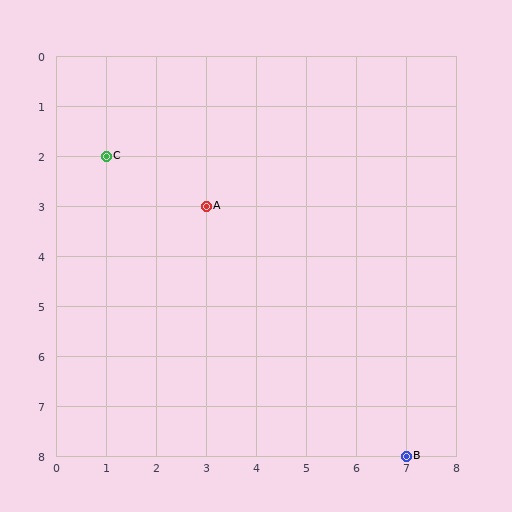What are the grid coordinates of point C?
Point C is at grid coordinates (1, 2).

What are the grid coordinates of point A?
Point A is at grid coordinates (3, 3).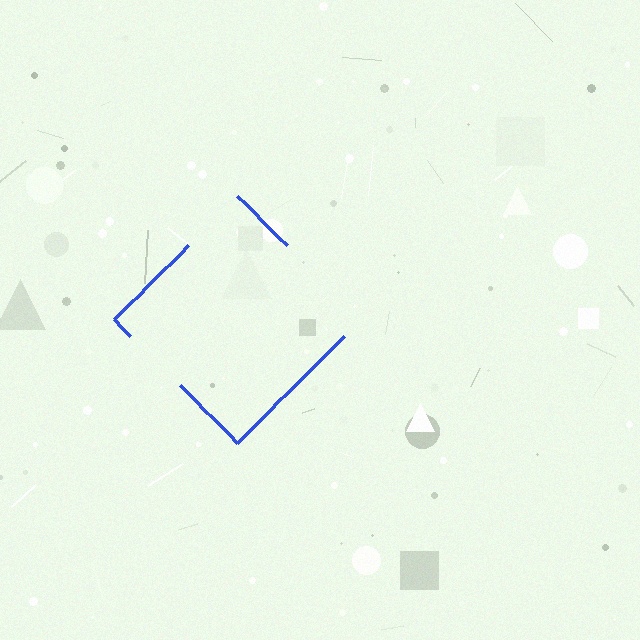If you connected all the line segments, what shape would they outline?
They would outline a diamond.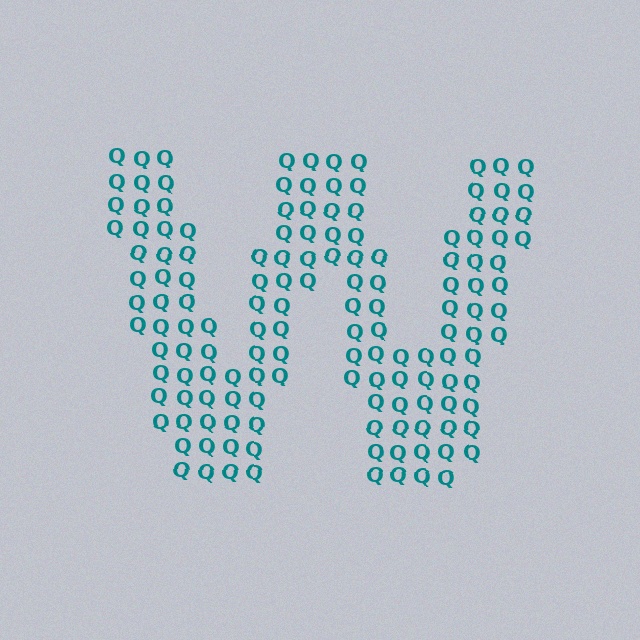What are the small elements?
The small elements are letter Q's.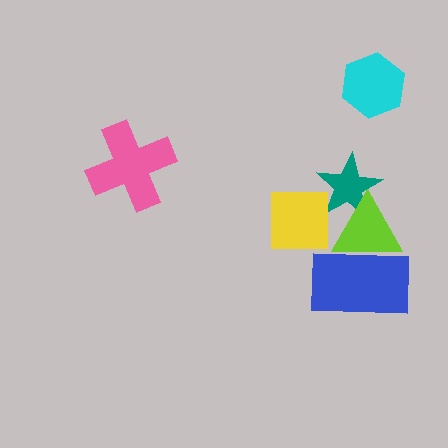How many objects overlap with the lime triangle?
2 objects overlap with the lime triangle.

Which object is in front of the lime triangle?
The blue rectangle is in front of the lime triangle.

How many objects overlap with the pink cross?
0 objects overlap with the pink cross.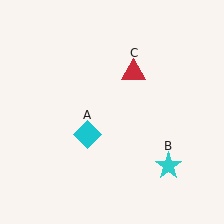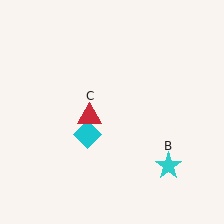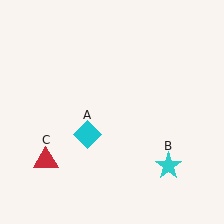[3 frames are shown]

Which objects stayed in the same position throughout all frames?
Cyan diamond (object A) and cyan star (object B) remained stationary.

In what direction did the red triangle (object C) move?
The red triangle (object C) moved down and to the left.